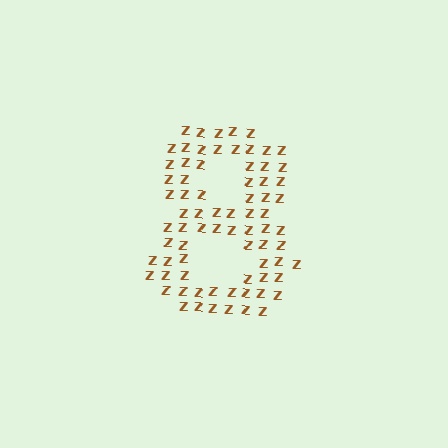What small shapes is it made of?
It is made of small letter Z's.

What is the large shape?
The large shape is the digit 8.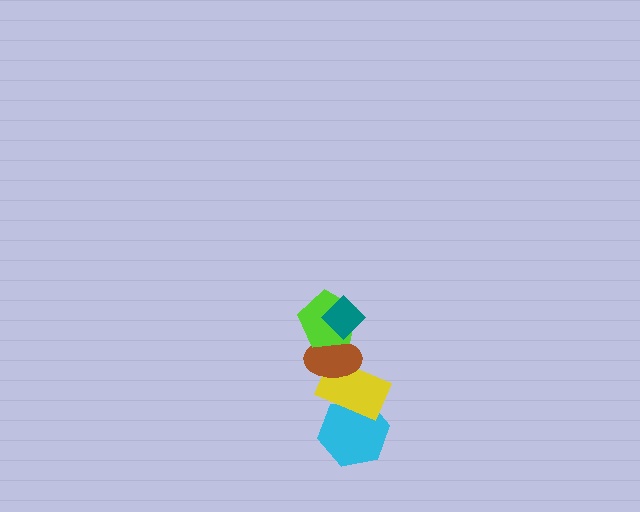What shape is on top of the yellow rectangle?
The brown ellipse is on top of the yellow rectangle.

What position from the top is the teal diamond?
The teal diamond is 1st from the top.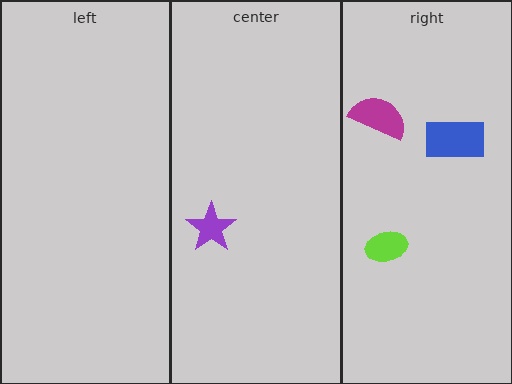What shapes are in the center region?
The purple star.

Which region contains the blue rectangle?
The right region.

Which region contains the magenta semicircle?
The right region.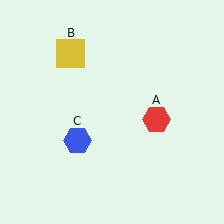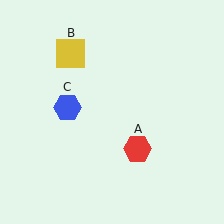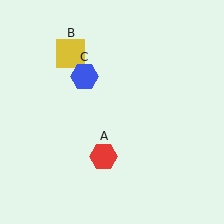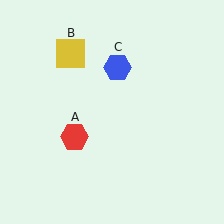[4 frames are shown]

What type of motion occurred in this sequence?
The red hexagon (object A), blue hexagon (object C) rotated clockwise around the center of the scene.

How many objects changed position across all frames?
2 objects changed position: red hexagon (object A), blue hexagon (object C).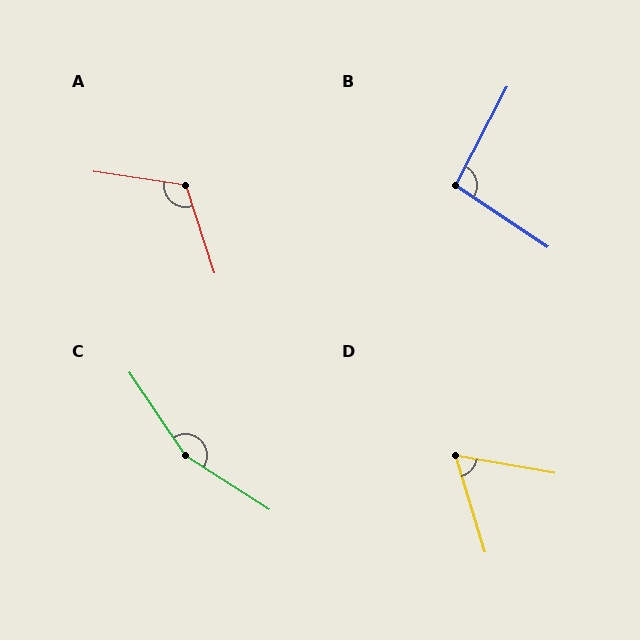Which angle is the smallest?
D, at approximately 63 degrees.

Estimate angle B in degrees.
Approximately 96 degrees.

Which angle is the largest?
C, at approximately 156 degrees.